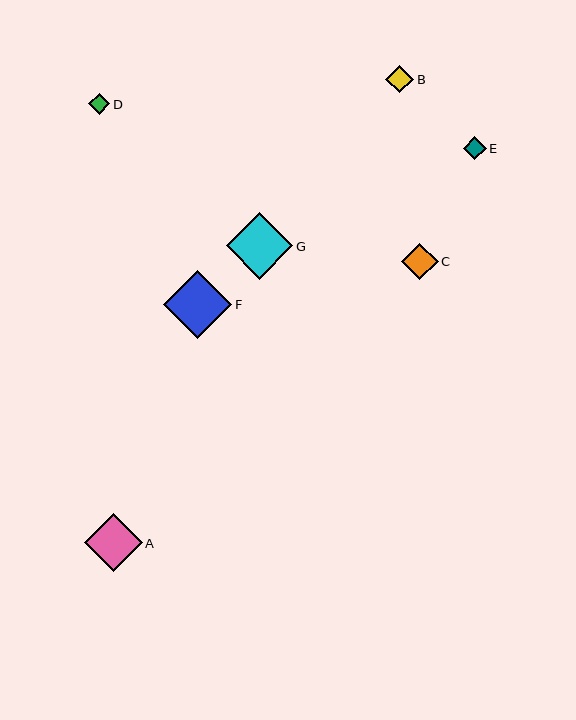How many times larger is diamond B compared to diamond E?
Diamond B is approximately 1.2 times the size of diamond E.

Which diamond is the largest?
Diamond F is the largest with a size of approximately 68 pixels.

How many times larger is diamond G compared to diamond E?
Diamond G is approximately 2.9 times the size of diamond E.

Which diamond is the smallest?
Diamond D is the smallest with a size of approximately 21 pixels.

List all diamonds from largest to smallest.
From largest to smallest: F, G, A, C, B, E, D.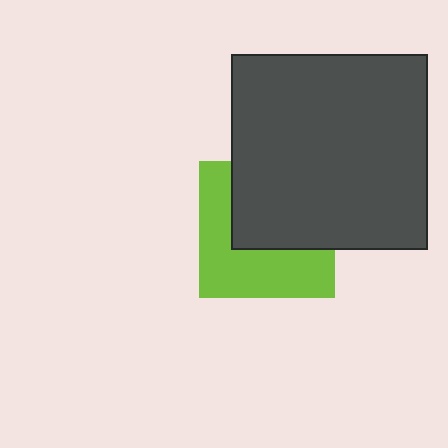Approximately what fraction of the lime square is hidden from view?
Roughly 49% of the lime square is hidden behind the dark gray square.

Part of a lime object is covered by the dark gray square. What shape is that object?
It is a square.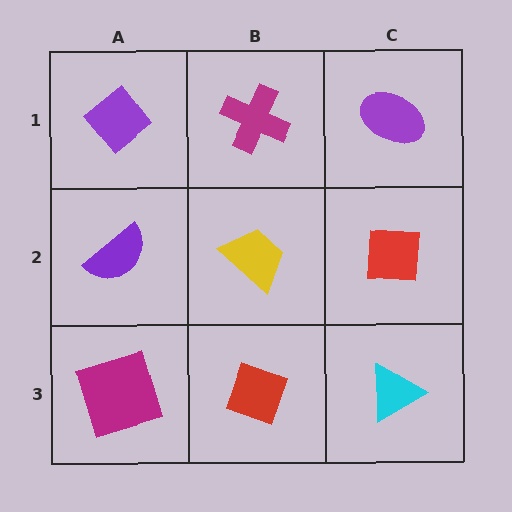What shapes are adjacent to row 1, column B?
A yellow trapezoid (row 2, column B), a purple diamond (row 1, column A), a purple ellipse (row 1, column C).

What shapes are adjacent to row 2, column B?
A magenta cross (row 1, column B), a red diamond (row 3, column B), a purple semicircle (row 2, column A), a red square (row 2, column C).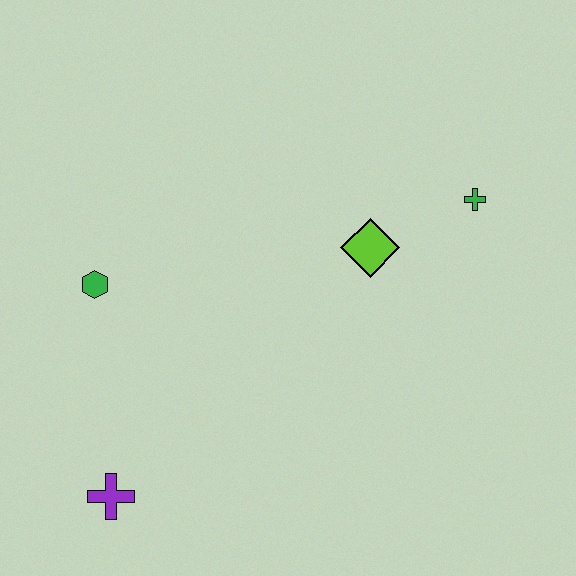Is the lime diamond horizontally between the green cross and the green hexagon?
Yes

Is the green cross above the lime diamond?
Yes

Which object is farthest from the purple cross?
The green cross is farthest from the purple cross.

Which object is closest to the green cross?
The lime diamond is closest to the green cross.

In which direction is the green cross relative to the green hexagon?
The green cross is to the right of the green hexagon.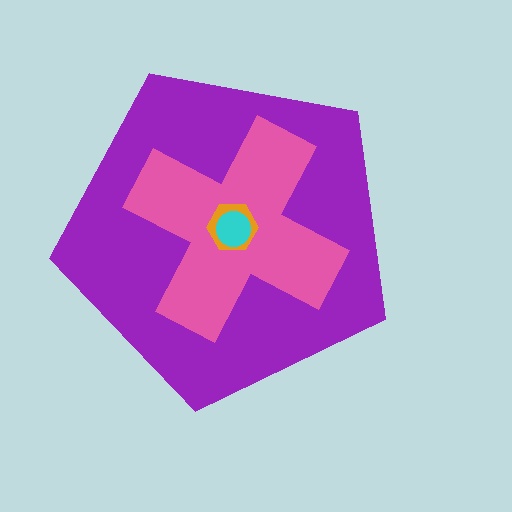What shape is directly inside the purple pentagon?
The pink cross.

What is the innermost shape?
The cyan circle.